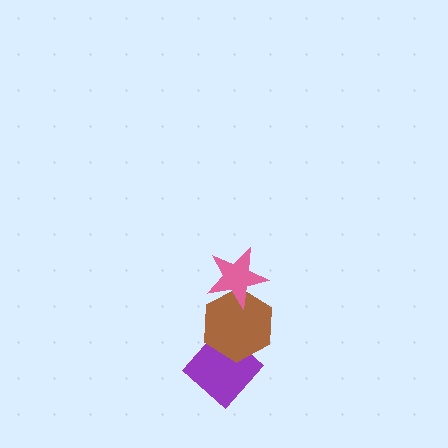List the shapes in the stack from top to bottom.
From top to bottom: the pink star, the brown hexagon, the purple diamond.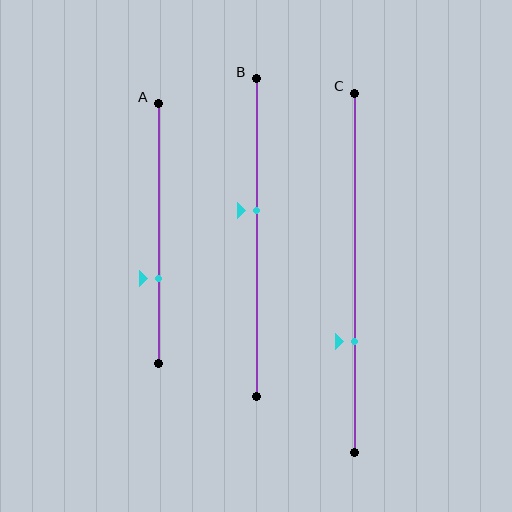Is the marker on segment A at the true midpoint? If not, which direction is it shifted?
No, the marker on segment A is shifted downward by about 17% of the segment length.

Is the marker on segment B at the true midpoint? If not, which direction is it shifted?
No, the marker on segment B is shifted upward by about 9% of the segment length.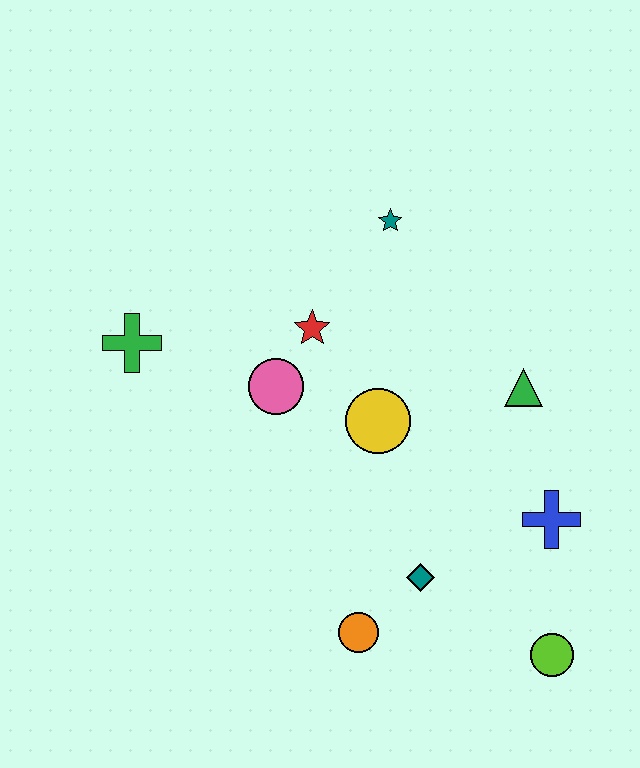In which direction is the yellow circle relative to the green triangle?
The yellow circle is to the left of the green triangle.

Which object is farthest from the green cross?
The lime circle is farthest from the green cross.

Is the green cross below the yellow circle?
No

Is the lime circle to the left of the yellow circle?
No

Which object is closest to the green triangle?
The blue cross is closest to the green triangle.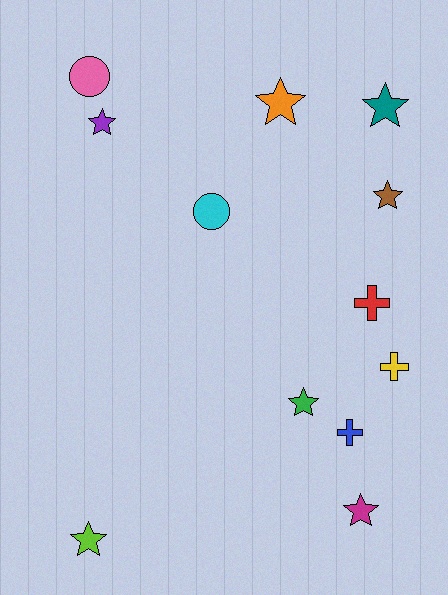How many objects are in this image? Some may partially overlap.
There are 12 objects.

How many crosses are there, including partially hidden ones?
There are 3 crosses.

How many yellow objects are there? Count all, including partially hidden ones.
There is 1 yellow object.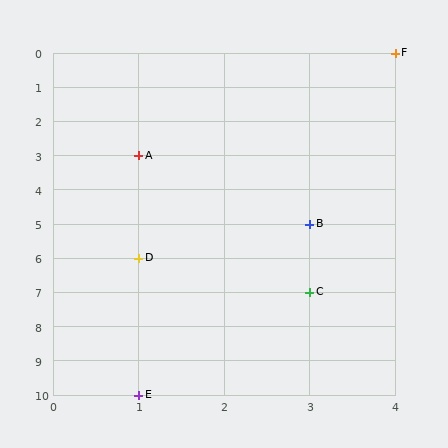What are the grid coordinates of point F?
Point F is at grid coordinates (4, 0).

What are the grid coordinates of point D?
Point D is at grid coordinates (1, 6).